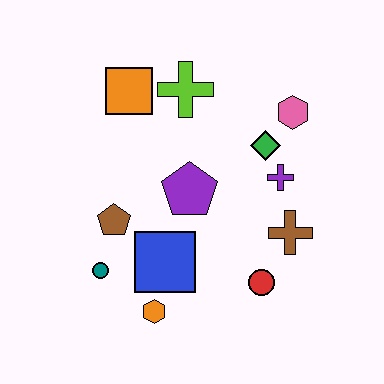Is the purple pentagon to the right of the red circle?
No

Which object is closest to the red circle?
The brown cross is closest to the red circle.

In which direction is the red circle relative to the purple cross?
The red circle is below the purple cross.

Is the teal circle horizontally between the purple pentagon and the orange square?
No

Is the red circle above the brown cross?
No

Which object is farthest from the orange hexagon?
The pink hexagon is farthest from the orange hexagon.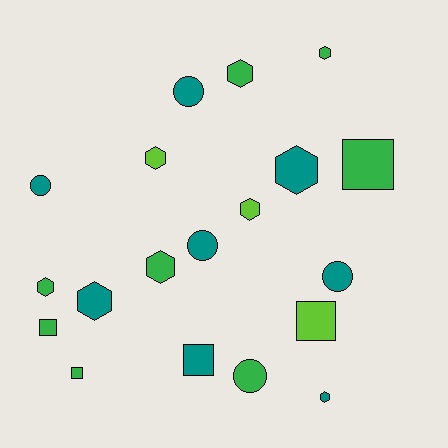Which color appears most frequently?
Teal, with 8 objects.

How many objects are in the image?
There are 19 objects.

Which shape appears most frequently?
Hexagon, with 9 objects.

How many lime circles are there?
There are no lime circles.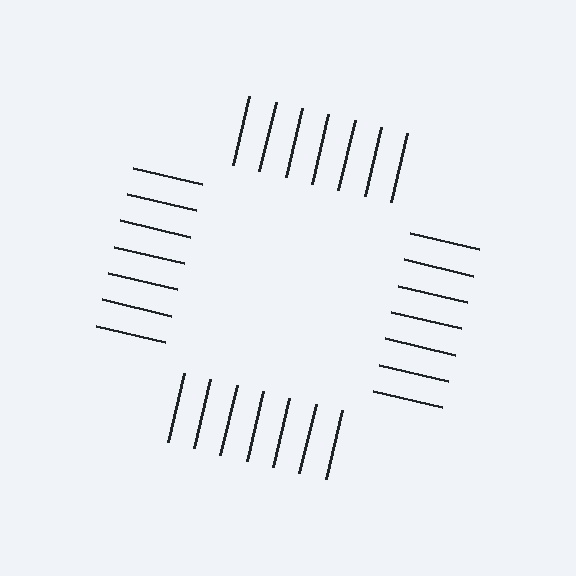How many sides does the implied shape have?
4 sides — the line-ends trace a square.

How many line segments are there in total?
28 — 7 along each of the 4 edges.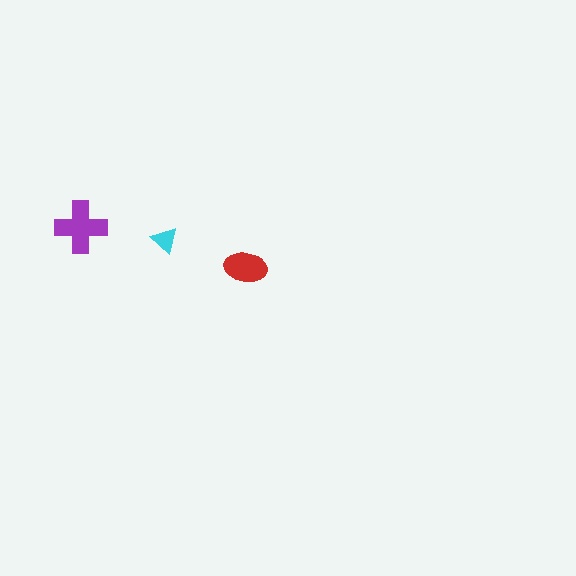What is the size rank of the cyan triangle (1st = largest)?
3rd.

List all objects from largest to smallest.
The purple cross, the red ellipse, the cyan triangle.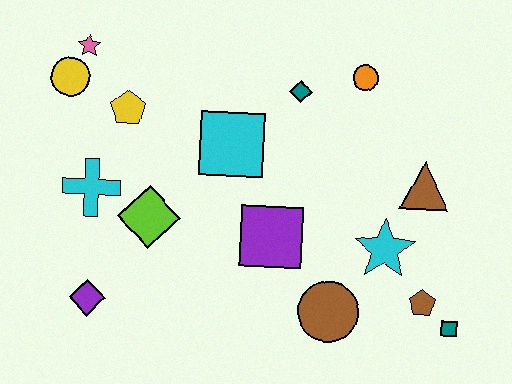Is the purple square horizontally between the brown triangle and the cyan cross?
Yes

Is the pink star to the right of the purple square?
No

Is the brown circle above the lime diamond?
No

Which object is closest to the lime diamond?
The cyan cross is closest to the lime diamond.